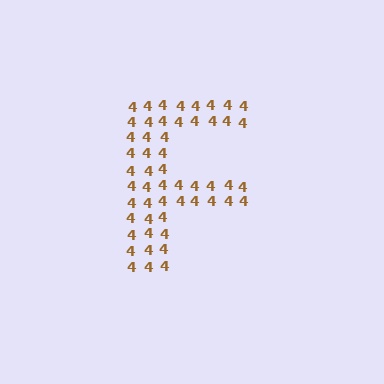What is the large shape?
The large shape is the letter F.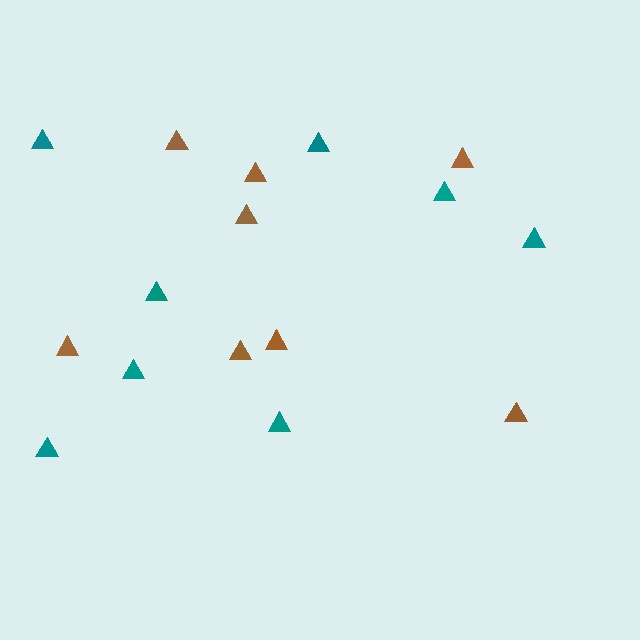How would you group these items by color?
There are 2 groups: one group of teal triangles (8) and one group of brown triangles (8).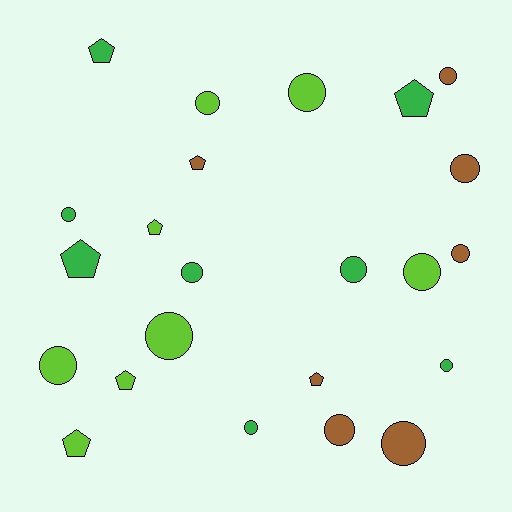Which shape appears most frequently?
Circle, with 15 objects.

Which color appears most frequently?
Lime, with 8 objects.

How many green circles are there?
There are 5 green circles.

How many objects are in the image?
There are 23 objects.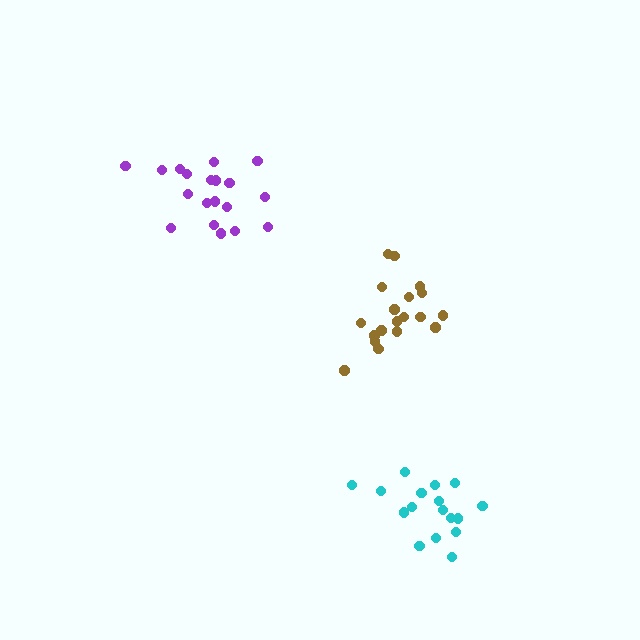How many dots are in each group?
Group 1: 19 dots, Group 2: 17 dots, Group 3: 19 dots (55 total).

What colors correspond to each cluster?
The clusters are colored: purple, cyan, brown.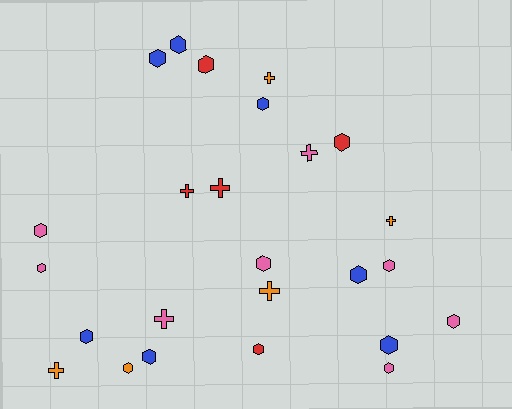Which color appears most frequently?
Pink, with 8 objects.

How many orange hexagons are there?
There is 1 orange hexagon.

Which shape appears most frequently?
Hexagon, with 17 objects.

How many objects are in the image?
There are 25 objects.